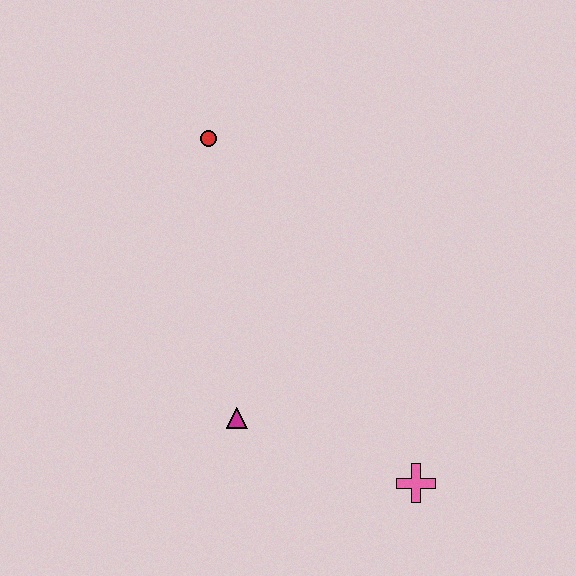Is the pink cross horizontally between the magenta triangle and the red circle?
No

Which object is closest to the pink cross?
The magenta triangle is closest to the pink cross.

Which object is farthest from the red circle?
The pink cross is farthest from the red circle.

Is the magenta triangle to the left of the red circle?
No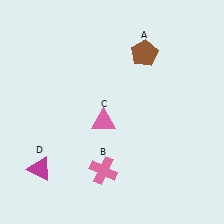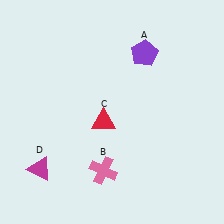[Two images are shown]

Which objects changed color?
A changed from brown to purple. C changed from pink to red.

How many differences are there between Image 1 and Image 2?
There are 2 differences between the two images.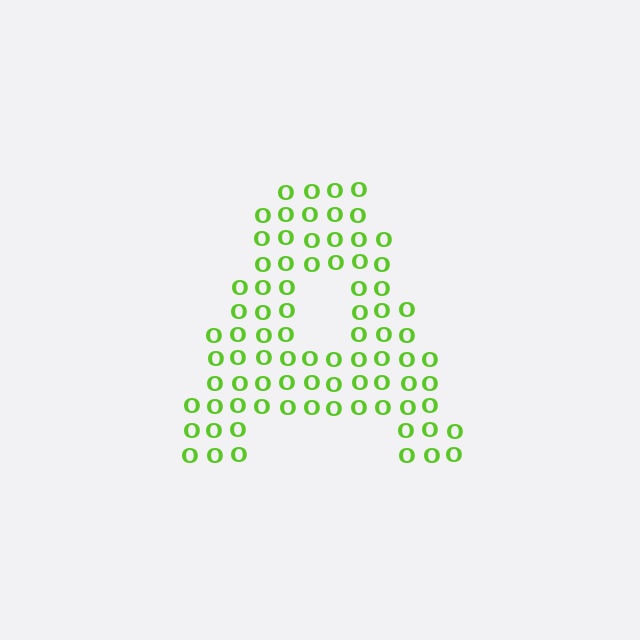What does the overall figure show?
The overall figure shows the letter A.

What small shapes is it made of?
It is made of small letter O's.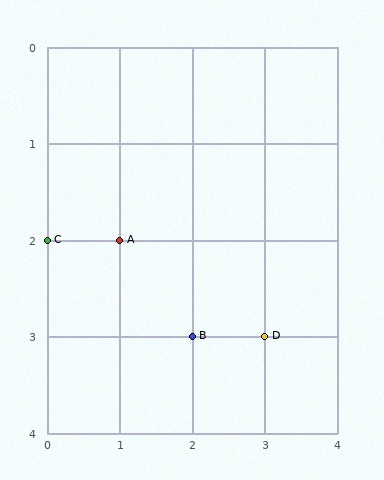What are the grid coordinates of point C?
Point C is at grid coordinates (0, 2).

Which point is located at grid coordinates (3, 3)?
Point D is at (3, 3).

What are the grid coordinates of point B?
Point B is at grid coordinates (2, 3).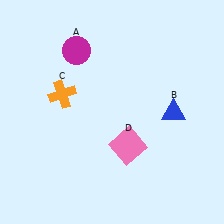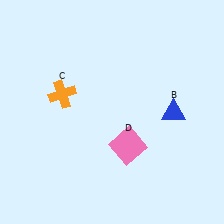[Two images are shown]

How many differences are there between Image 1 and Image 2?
There is 1 difference between the two images.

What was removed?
The magenta circle (A) was removed in Image 2.